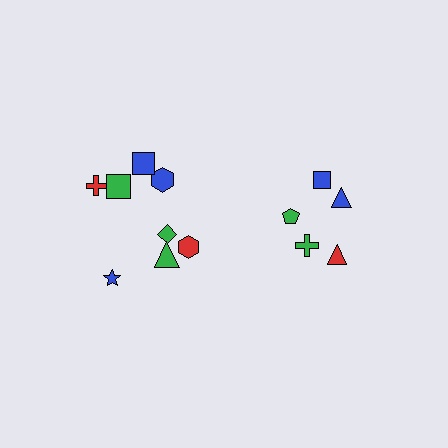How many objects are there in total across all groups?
There are 13 objects.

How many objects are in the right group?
There are 5 objects.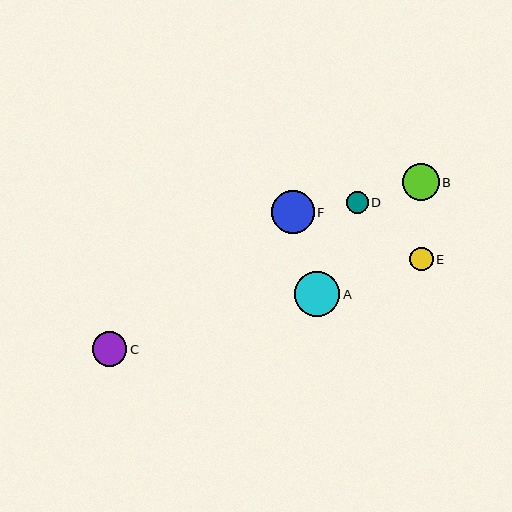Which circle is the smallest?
Circle D is the smallest with a size of approximately 22 pixels.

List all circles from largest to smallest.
From largest to smallest: A, F, B, C, E, D.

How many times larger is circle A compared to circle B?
Circle A is approximately 1.2 times the size of circle B.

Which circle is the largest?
Circle A is the largest with a size of approximately 45 pixels.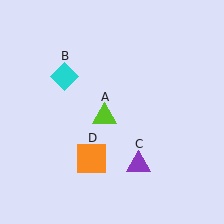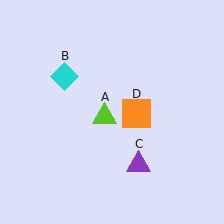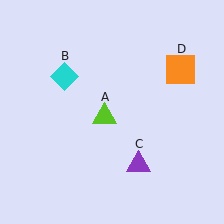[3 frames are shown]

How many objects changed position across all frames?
1 object changed position: orange square (object D).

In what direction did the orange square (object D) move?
The orange square (object D) moved up and to the right.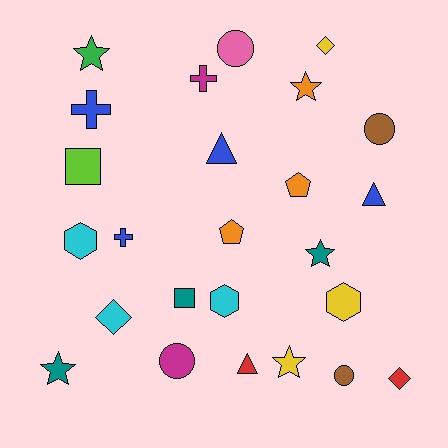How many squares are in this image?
There are 2 squares.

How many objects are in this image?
There are 25 objects.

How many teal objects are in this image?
There are 3 teal objects.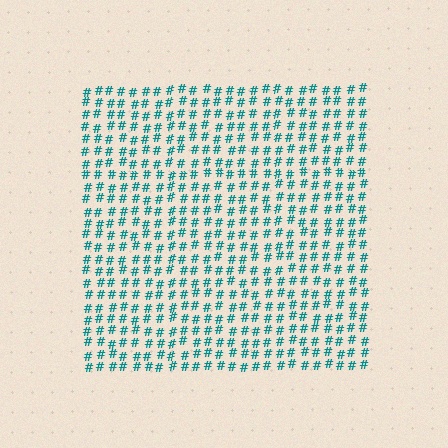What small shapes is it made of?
It is made of small hash symbols.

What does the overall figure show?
The overall figure shows a square.